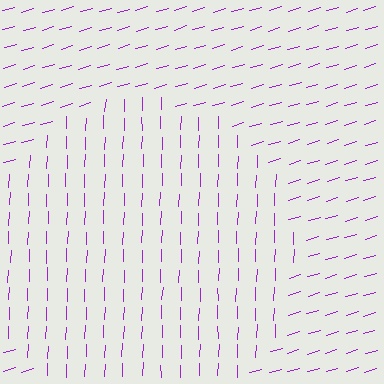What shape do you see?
I see a circle.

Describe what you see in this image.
The image is filled with small purple line segments. A circle region in the image has lines oriented differently from the surrounding lines, creating a visible texture boundary.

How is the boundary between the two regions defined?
The boundary is defined purely by a change in line orientation (approximately 71 degrees difference). All lines are the same color and thickness.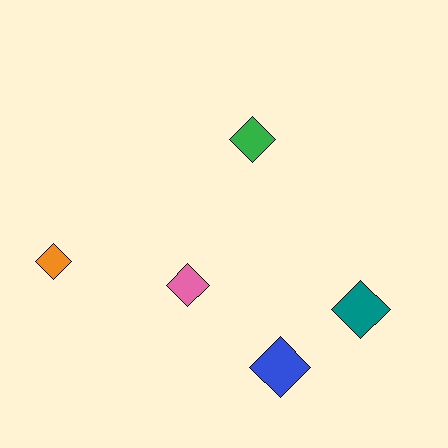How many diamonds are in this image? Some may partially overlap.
There are 5 diamonds.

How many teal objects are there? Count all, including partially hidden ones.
There is 1 teal object.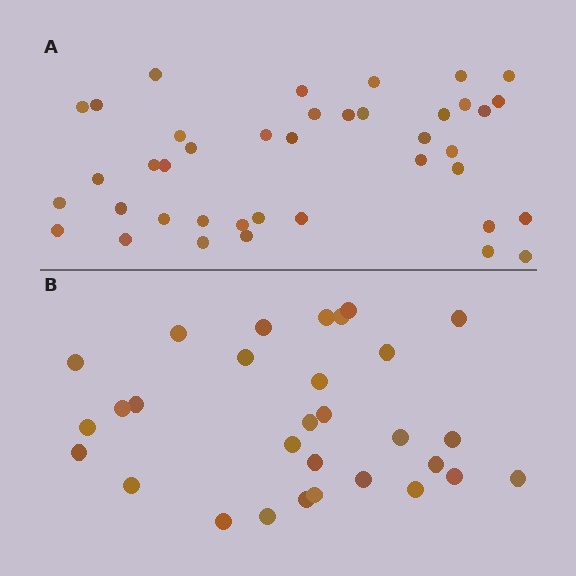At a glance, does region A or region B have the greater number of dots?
Region A (the top region) has more dots.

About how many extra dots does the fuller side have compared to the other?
Region A has roughly 10 or so more dots than region B.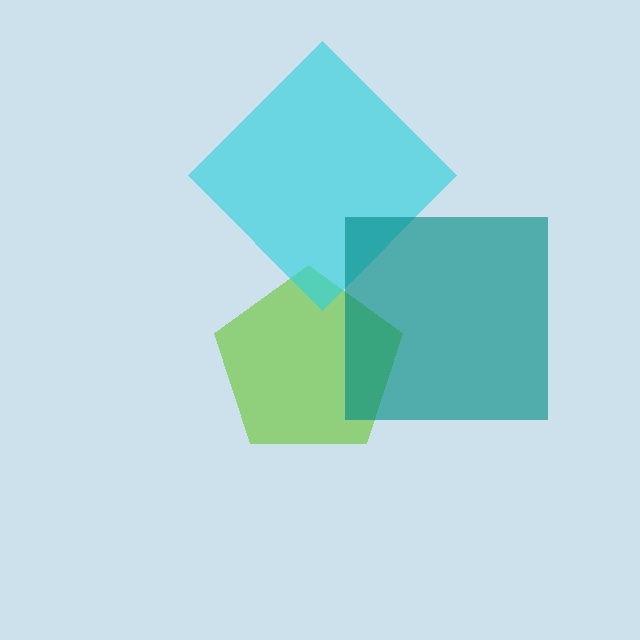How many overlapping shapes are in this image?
There are 3 overlapping shapes in the image.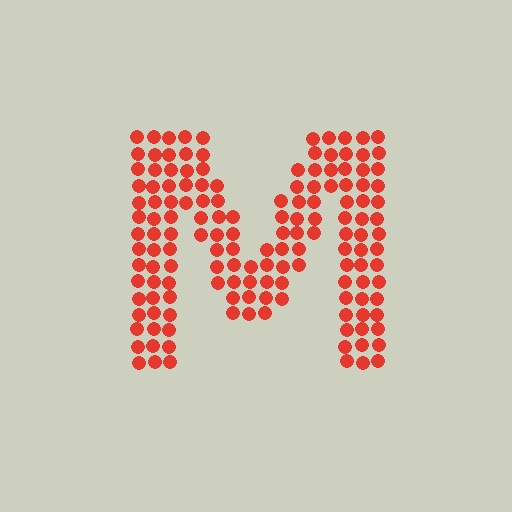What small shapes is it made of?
It is made of small circles.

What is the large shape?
The large shape is the letter M.